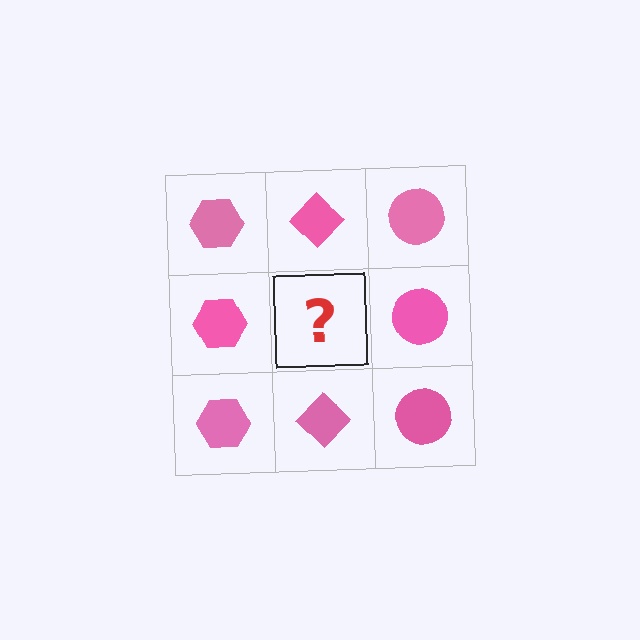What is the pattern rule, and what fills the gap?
The rule is that each column has a consistent shape. The gap should be filled with a pink diamond.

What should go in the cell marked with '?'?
The missing cell should contain a pink diamond.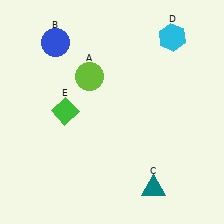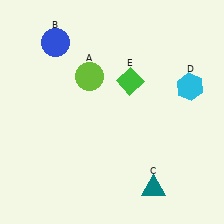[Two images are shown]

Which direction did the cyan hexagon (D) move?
The cyan hexagon (D) moved down.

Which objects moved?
The objects that moved are: the cyan hexagon (D), the green diamond (E).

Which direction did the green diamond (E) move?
The green diamond (E) moved right.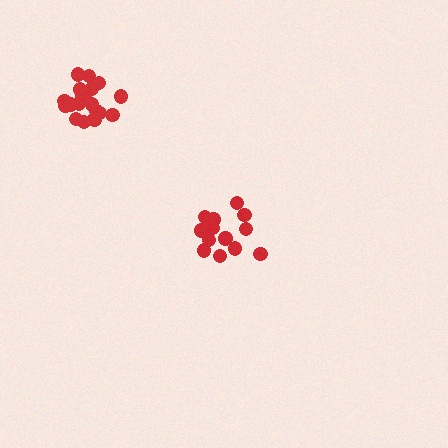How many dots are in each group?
Group 1: 15 dots, Group 2: 19 dots (34 total).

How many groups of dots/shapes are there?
There are 2 groups.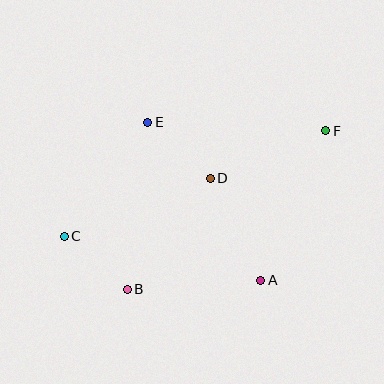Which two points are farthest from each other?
Points C and F are farthest from each other.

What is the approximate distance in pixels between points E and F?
The distance between E and F is approximately 178 pixels.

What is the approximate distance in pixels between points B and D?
The distance between B and D is approximately 139 pixels.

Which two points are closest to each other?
Points B and C are closest to each other.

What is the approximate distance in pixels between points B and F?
The distance between B and F is approximately 254 pixels.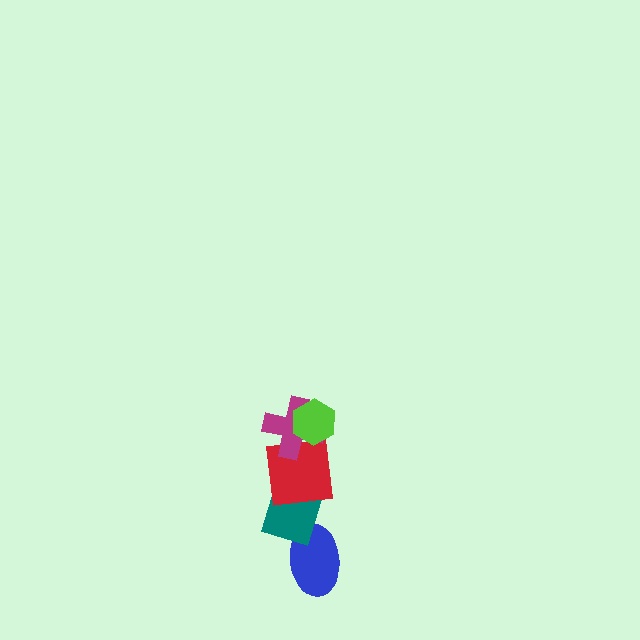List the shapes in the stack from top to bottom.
From top to bottom: the lime hexagon, the magenta cross, the red square, the teal diamond, the blue ellipse.